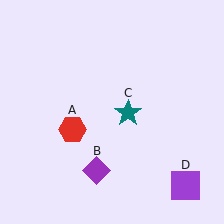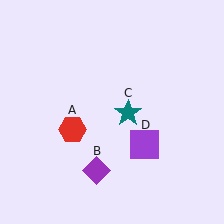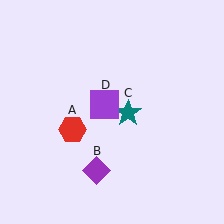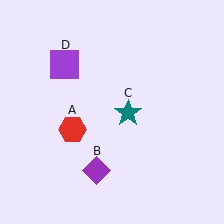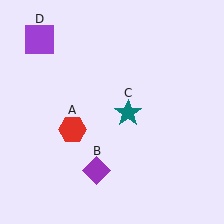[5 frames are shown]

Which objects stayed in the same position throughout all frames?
Red hexagon (object A) and purple diamond (object B) and teal star (object C) remained stationary.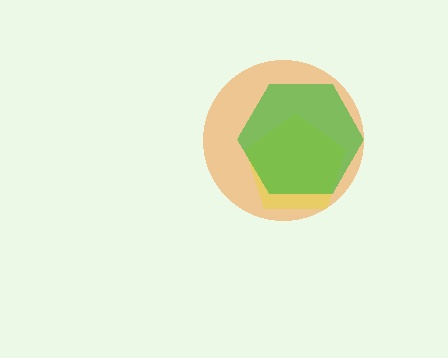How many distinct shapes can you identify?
There are 3 distinct shapes: an orange circle, a yellow pentagon, a green hexagon.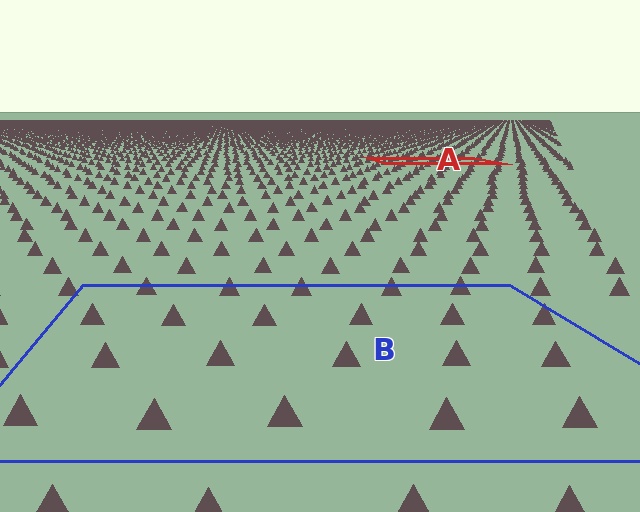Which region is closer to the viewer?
Region B is closer. The texture elements there are larger and more spread out.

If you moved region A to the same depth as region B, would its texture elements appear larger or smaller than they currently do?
They would appear larger. At a closer depth, the same texture elements are projected at a bigger on-screen size.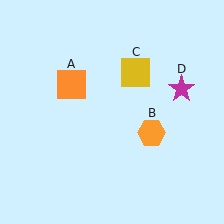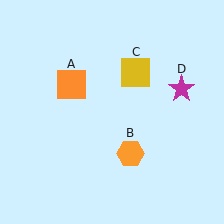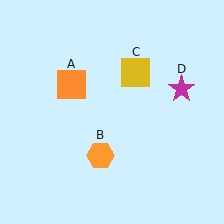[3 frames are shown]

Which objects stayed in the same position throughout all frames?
Orange square (object A) and yellow square (object C) and magenta star (object D) remained stationary.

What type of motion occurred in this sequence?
The orange hexagon (object B) rotated clockwise around the center of the scene.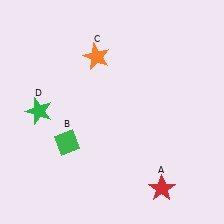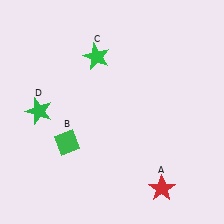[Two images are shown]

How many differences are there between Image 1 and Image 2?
There is 1 difference between the two images.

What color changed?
The star (C) changed from orange in Image 1 to green in Image 2.